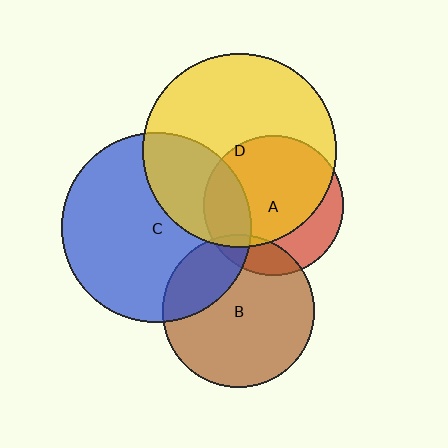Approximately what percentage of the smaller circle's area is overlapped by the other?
Approximately 15%.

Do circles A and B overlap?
Yes.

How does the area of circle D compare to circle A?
Approximately 1.9 times.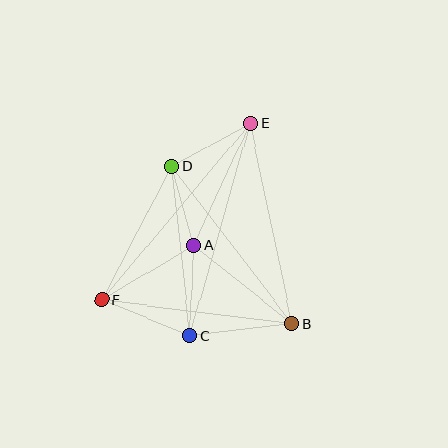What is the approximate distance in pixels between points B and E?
The distance between B and E is approximately 204 pixels.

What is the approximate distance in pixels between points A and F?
The distance between A and F is approximately 107 pixels.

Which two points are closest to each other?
Points A and D are closest to each other.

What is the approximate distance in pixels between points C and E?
The distance between C and E is approximately 220 pixels.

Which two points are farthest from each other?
Points E and F are farthest from each other.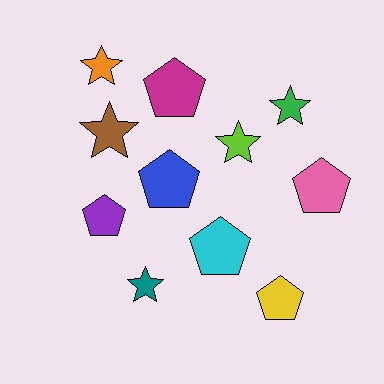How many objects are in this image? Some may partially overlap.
There are 11 objects.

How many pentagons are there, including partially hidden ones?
There are 6 pentagons.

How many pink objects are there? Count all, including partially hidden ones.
There is 1 pink object.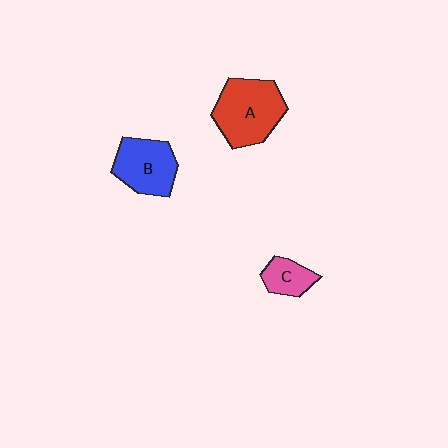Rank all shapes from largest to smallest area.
From largest to smallest: A (red), B (blue), C (pink).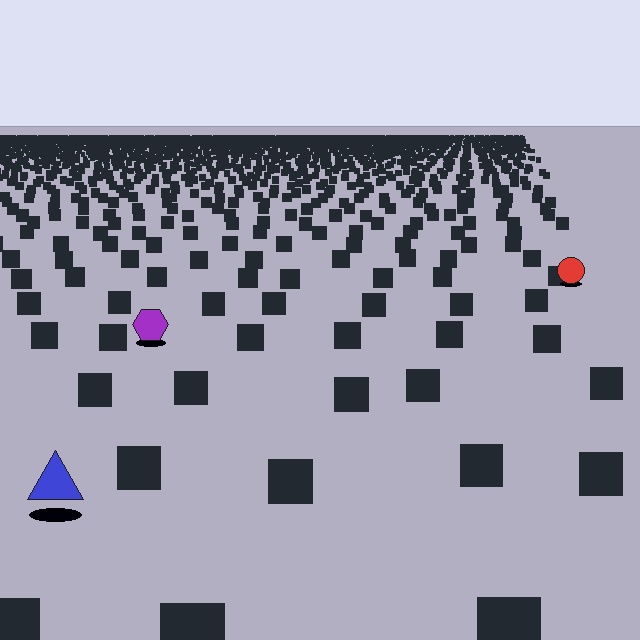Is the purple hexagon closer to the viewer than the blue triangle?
No. The blue triangle is closer — you can tell from the texture gradient: the ground texture is coarser near it.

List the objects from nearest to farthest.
From nearest to farthest: the blue triangle, the purple hexagon, the red circle.